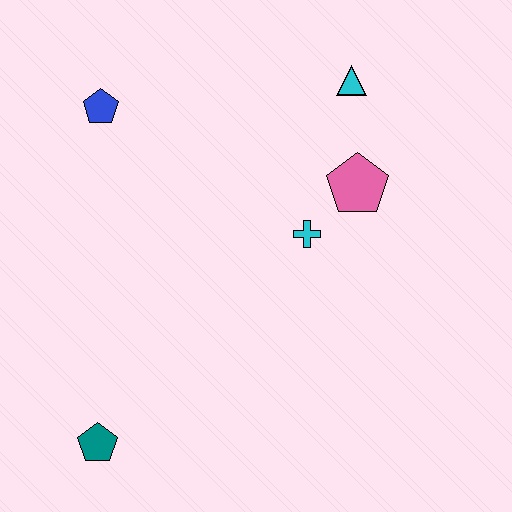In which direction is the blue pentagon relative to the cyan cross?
The blue pentagon is to the left of the cyan cross.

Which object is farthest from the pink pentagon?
The teal pentagon is farthest from the pink pentagon.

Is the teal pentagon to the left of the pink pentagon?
Yes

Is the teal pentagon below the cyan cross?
Yes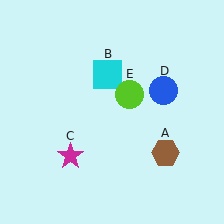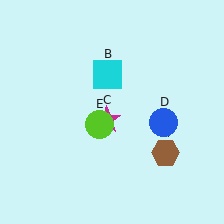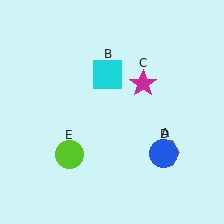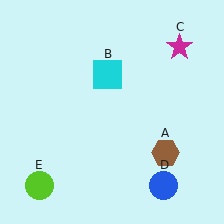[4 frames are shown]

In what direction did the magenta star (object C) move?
The magenta star (object C) moved up and to the right.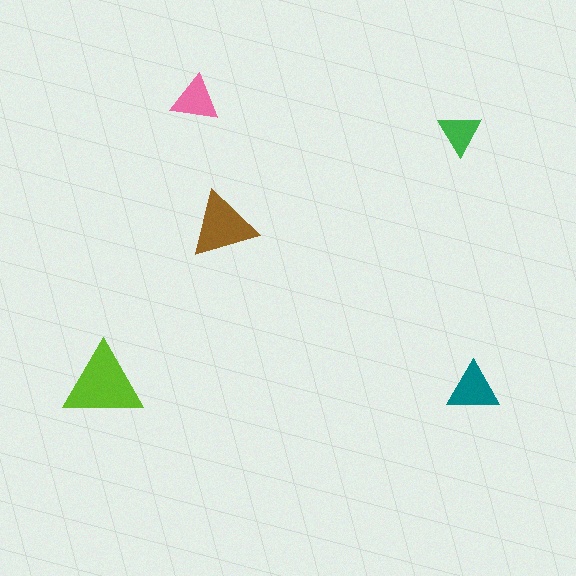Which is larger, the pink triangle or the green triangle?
The pink one.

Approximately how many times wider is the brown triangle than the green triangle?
About 1.5 times wider.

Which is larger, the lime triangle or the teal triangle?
The lime one.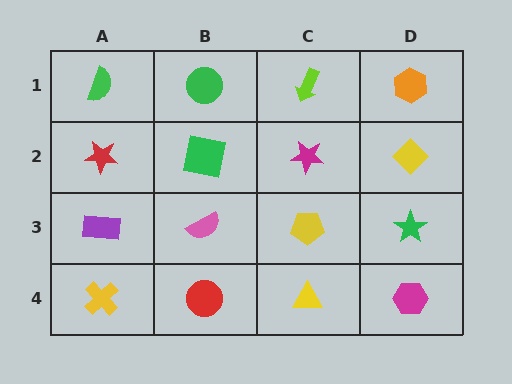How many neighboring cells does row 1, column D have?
2.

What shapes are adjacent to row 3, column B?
A green square (row 2, column B), a red circle (row 4, column B), a purple rectangle (row 3, column A), a yellow pentagon (row 3, column C).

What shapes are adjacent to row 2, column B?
A green circle (row 1, column B), a pink semicircle (row 3, column B), a red star (row 2, column A), a magenta star (row 2, column C).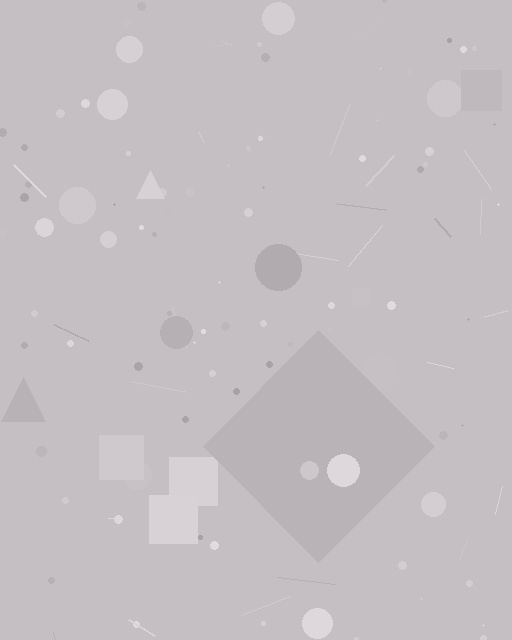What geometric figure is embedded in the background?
A diamond is embedded in the background.